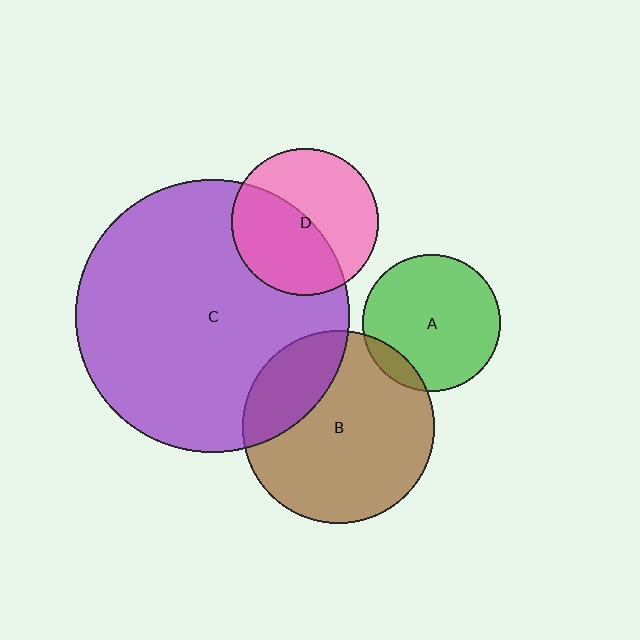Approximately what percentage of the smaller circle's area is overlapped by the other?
Approximately 10%.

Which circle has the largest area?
Circle C (purple).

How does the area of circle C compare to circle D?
Approximately 3.5 times.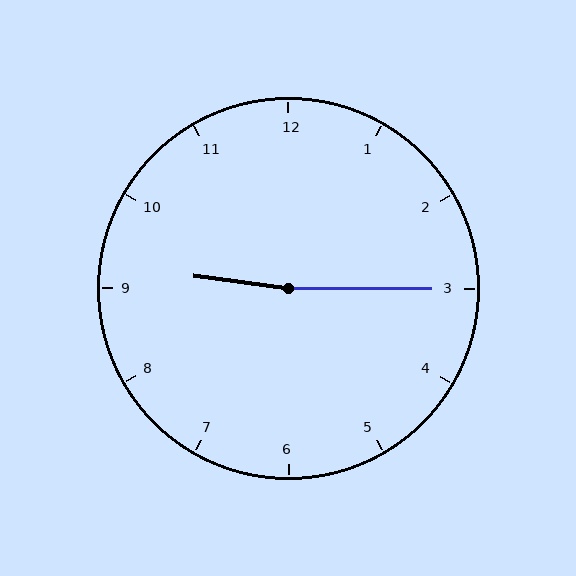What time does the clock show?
9:15.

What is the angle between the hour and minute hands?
Approximately 172 degrees.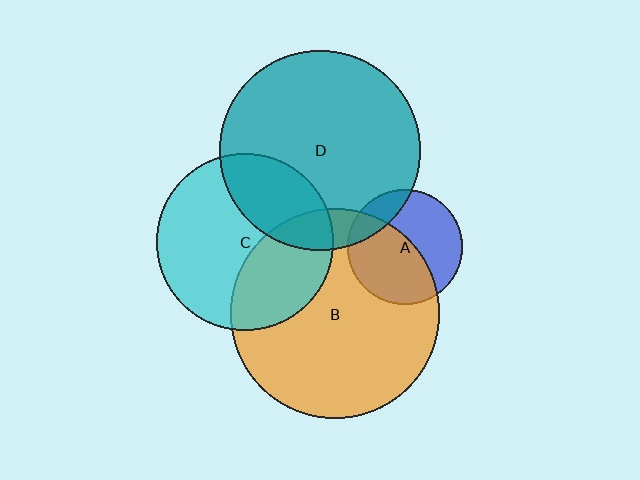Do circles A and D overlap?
Yes.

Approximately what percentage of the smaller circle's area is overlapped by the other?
Approximately 15%.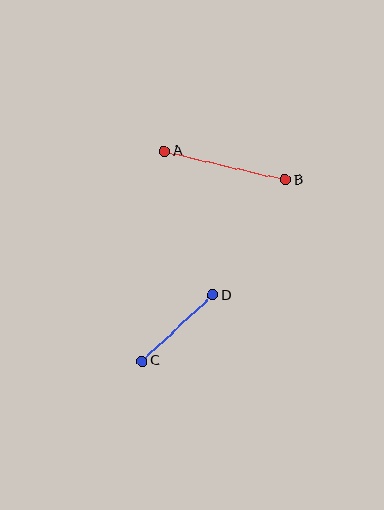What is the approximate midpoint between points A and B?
The midpoint is at approximately (225, 165) pixels.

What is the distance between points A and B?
The distance is approximately 124 pixels.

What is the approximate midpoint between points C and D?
The midpoint is at approximately (178, 328) pixels.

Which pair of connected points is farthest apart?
Points A and B are farthest apart.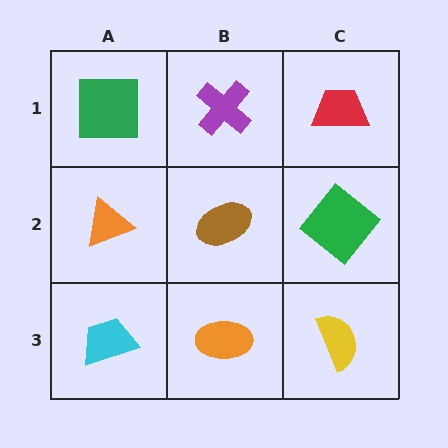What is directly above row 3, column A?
An orange triangle.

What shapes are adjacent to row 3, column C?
A green diamond (row 2, column C), an orange ellipse (row 3, column B).